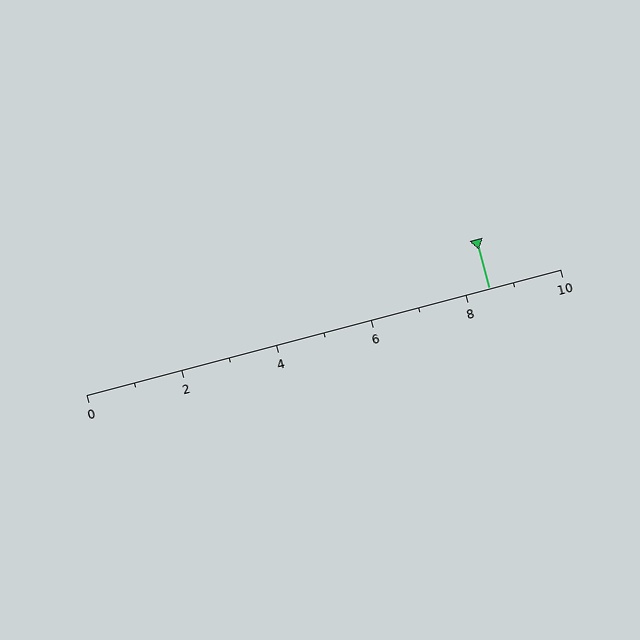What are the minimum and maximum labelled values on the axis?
The axis runs from 0 to 10.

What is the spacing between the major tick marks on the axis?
The major ticks are spaced 2 apart.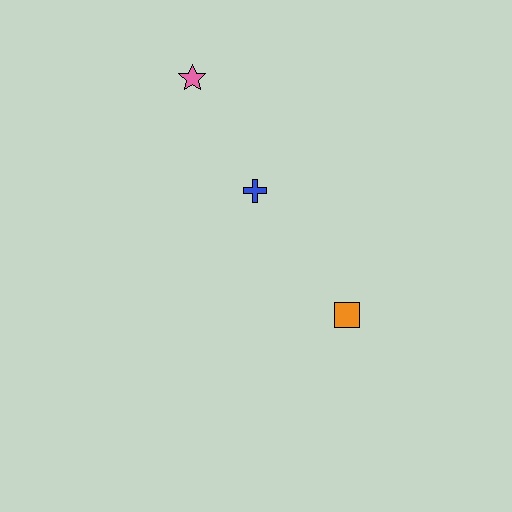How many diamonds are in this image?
There are no diamonds.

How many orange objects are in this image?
There is 1 orange object.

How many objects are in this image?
There are 3 objects.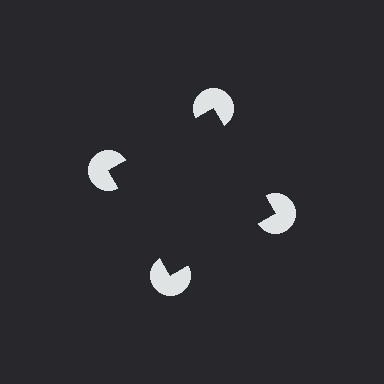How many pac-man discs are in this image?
There are 4 — one at each vertex of the illusory square.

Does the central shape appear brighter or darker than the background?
It typically appears slightly darker than the background, even though no actual brightness change is drawn.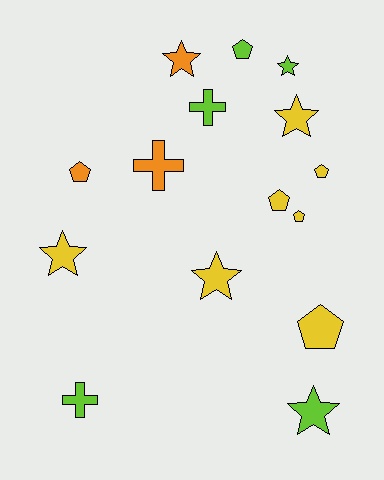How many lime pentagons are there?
There is 1 lime pentagon.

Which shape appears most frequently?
Star, with 6 objects.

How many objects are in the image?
There are 15 objects.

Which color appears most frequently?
Yellow, with 7 objects.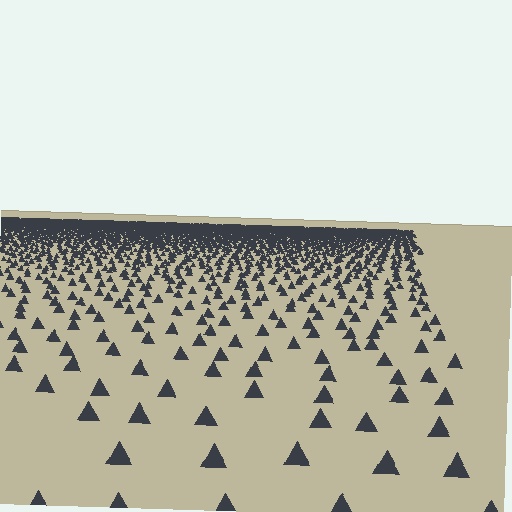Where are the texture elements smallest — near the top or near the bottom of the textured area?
Near the top.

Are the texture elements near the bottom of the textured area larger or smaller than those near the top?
Larger. Near the bottom, elements are closer to the viewer and appear at a bigger on-screen size.